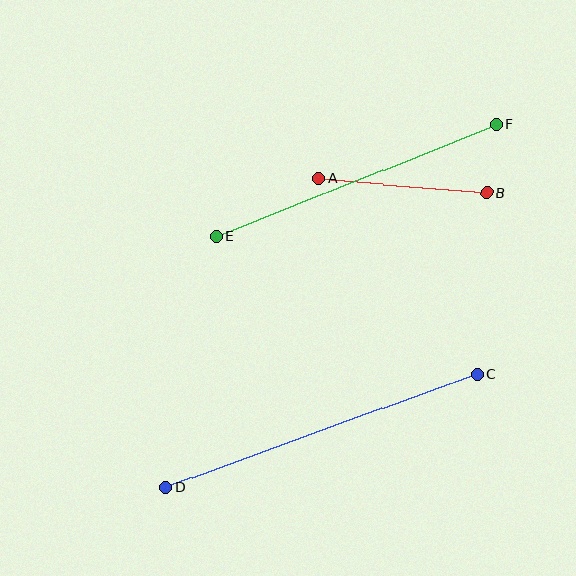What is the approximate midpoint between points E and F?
The midpoint is at approximately (356, 180) pixels.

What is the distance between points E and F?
The distance is approximately 301 pixels.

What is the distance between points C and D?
The distance is approximately 331 pixels.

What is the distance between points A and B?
The distance is approximately 169 pixels.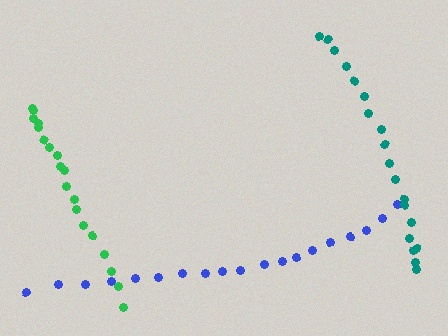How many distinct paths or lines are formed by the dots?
There are 3 distinct paths.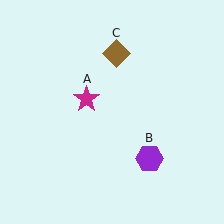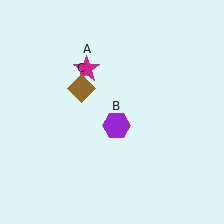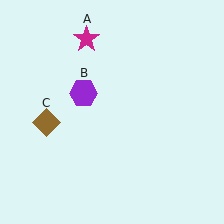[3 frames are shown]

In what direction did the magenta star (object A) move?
The magenta star (object A) moved up.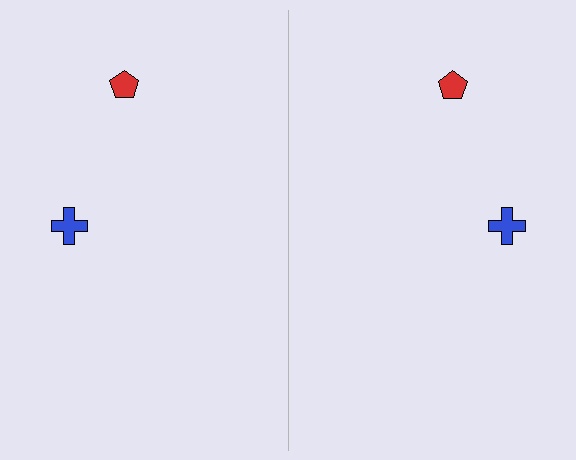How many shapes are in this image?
There are 4 shapes in this image.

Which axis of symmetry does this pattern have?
The pattern has a vertical axis of symmetry running through the center of the image.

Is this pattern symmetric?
Yes, this pattern has bilateral (reflection) symmetry.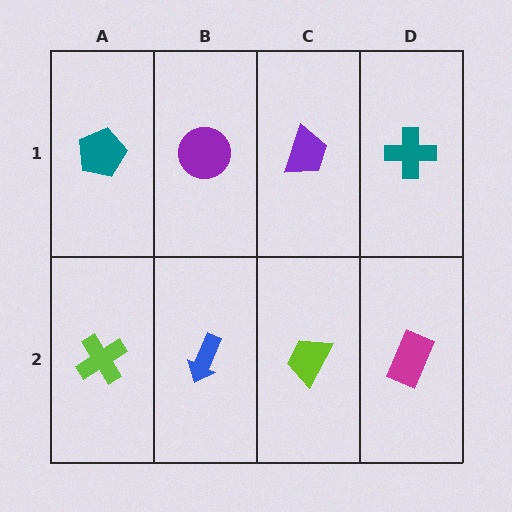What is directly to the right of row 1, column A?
A purple circle.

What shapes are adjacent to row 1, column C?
A lime trapezoid (row 2, column C), a purple circle (row 1, column B), a teal cross (row 1, column D).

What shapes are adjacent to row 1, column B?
A blue arrow (row 2, column B), a teal pentagon (row 1, column A), a purple trapezoid (row 1, column C).